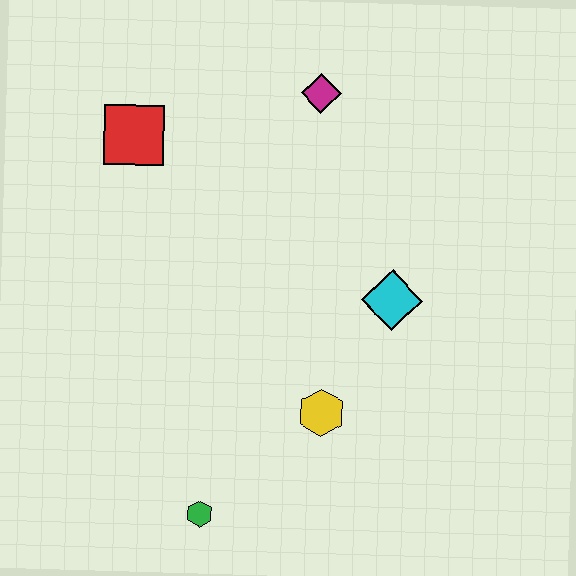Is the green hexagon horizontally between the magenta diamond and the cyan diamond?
No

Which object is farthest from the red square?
The green hexagon is farthest from the red square.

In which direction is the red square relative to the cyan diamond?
The red square is to the left of the cyan diamond.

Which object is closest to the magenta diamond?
The red square is closest to the magenta diamond.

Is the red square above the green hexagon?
Yes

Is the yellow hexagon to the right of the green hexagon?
Yes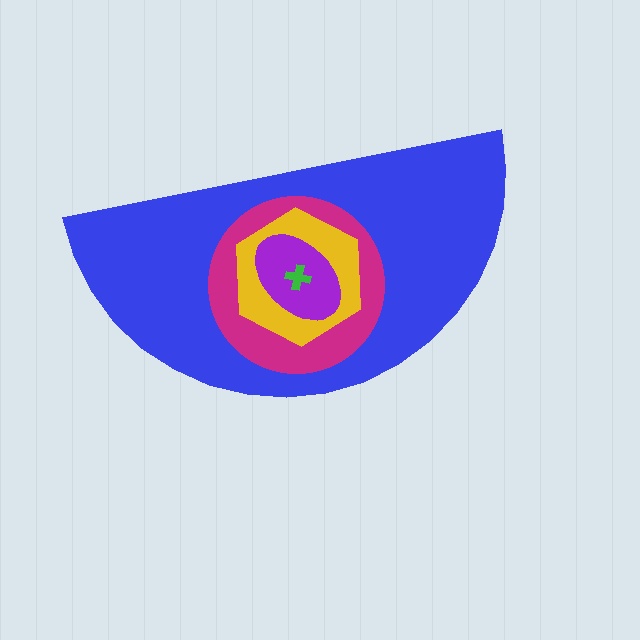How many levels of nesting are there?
5.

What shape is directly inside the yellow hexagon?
The purple ellipse.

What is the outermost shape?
The blue semicircle.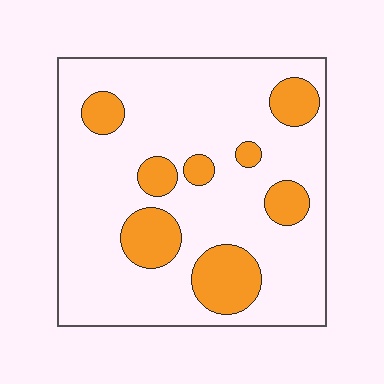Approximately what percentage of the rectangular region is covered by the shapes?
Approximately 20%.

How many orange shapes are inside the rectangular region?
8.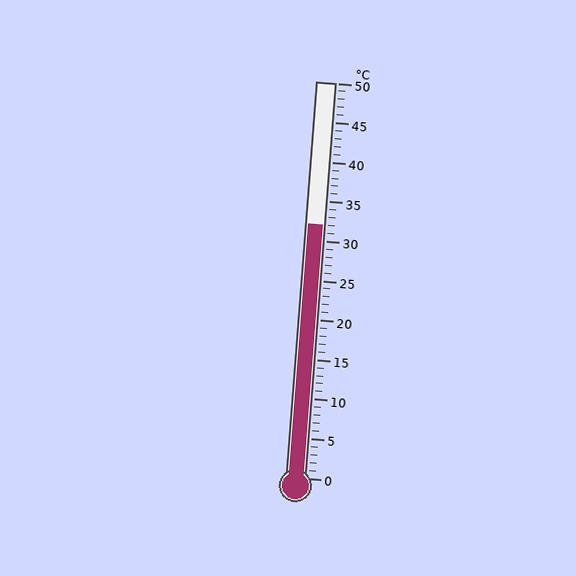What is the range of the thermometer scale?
The thermometer scale ranges from 0°C to 50°C.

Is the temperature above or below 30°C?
The temperature is above 30°C.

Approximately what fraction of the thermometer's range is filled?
The thermometer is filled to approximately 65% of its range.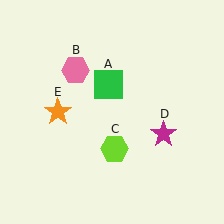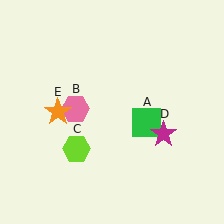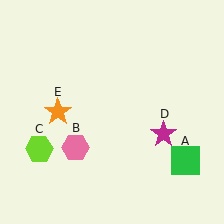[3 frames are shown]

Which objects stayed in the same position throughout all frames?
Magenta star (object D) and orange star (object E) remained stationary.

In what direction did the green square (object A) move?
The green square (object A) moved down and to the right.